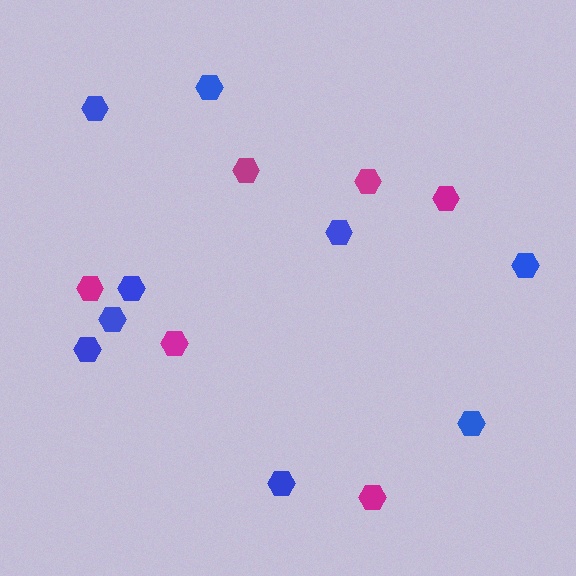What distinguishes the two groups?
There are 2 groups: one group of magenta hexagons (6) and one group of blue hexagons (9).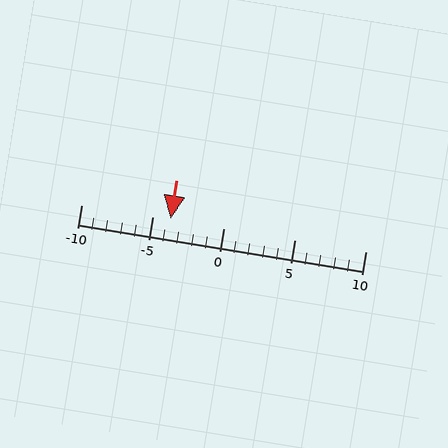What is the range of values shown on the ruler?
The ruler shows values from -10 to 10.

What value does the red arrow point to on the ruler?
The red arrow points to approximately -4.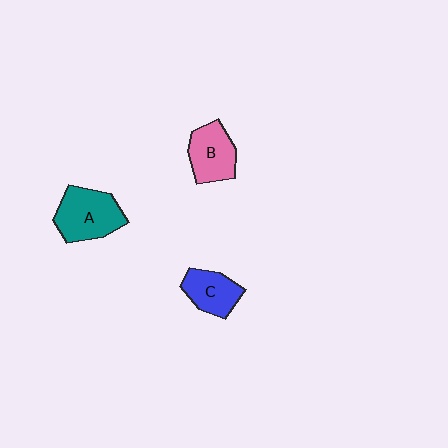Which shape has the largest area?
Shape A (teal).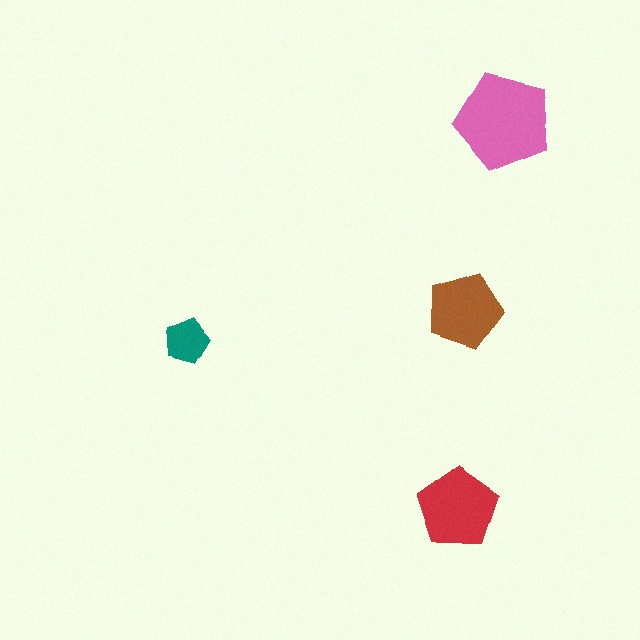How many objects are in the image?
There are 4 objects in the image.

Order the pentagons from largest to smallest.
the pink one, the red one, the brown one, the teal one.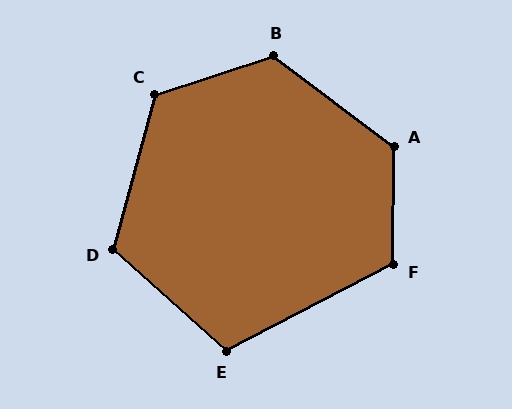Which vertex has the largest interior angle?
A, at approximately 127 degrees.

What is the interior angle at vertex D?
Approximately 117 degrees (obtuse).